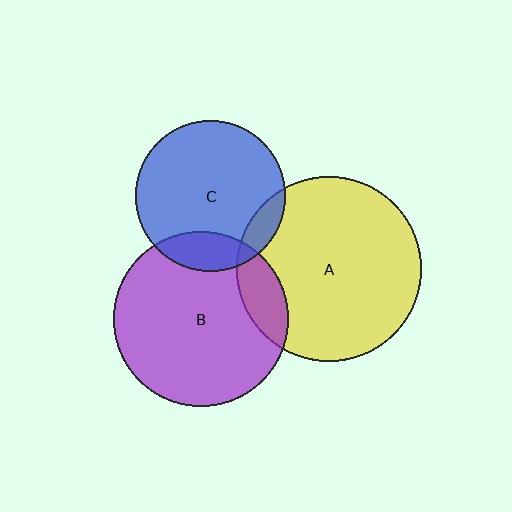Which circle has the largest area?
Circle A (yellow).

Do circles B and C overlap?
Yes.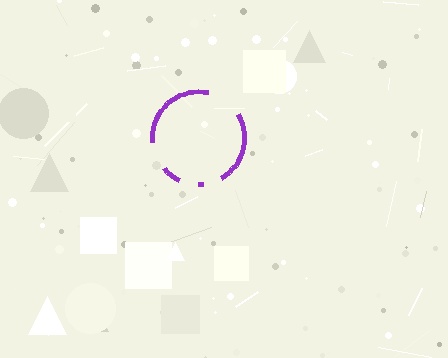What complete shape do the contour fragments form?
The contour fragments form a circle.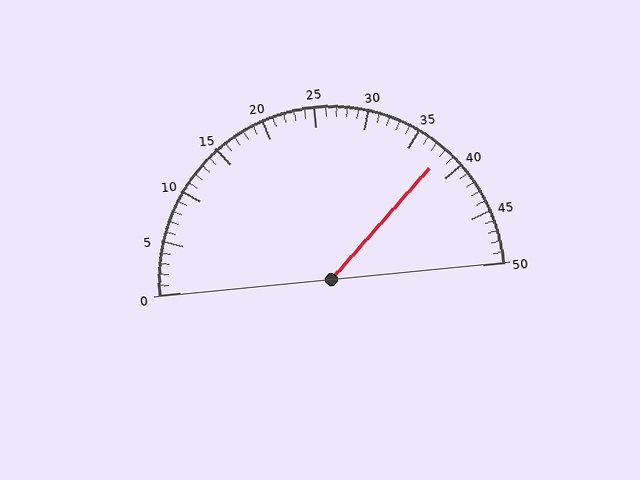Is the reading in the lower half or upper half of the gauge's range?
The reading is in the upper half of the range (0 to 50).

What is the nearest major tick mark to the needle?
The nearest major tick mark is 40.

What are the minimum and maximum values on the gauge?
The gauge ranges from 0 to 50.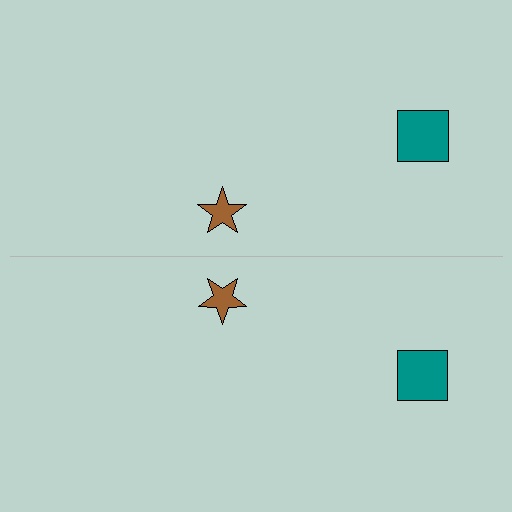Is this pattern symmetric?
Yes, this pattern has bilateral (reflection) symmetry.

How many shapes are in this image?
There are 4 shapes in this image.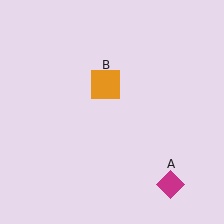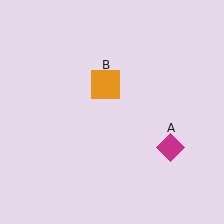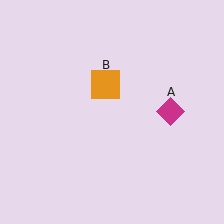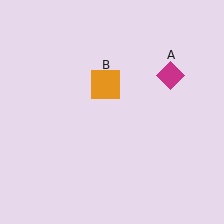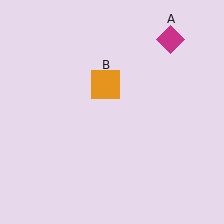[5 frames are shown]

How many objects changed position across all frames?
1 object changed position: magenta diamond (object A).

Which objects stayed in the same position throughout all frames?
Orange square (object B) remained stationary.